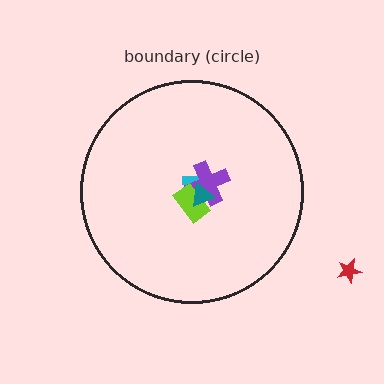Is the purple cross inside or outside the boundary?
Inside.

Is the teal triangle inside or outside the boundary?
Inside.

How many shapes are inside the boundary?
4 inside, 1 outside.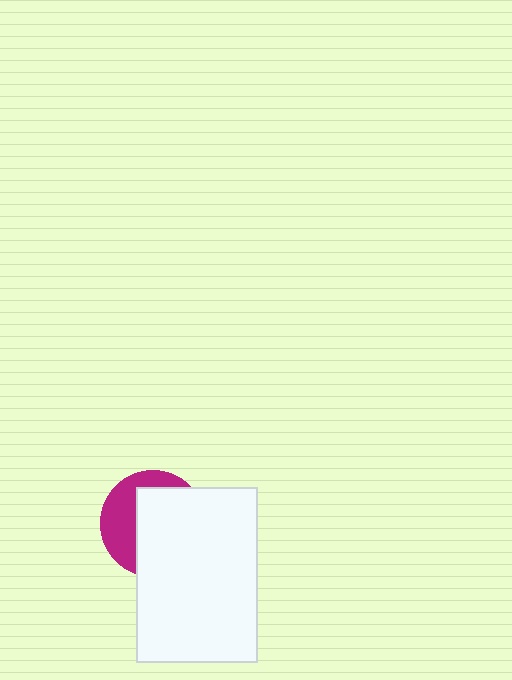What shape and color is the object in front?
The object in front is a white rectangle.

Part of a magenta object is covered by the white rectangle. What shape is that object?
It is a circle.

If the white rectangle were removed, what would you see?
You would see the complete magenta circle.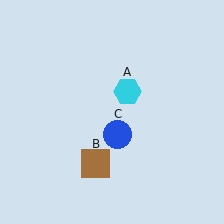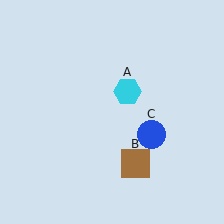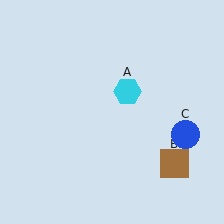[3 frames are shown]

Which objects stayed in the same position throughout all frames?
Cyan hexagon (object A) remained stationary.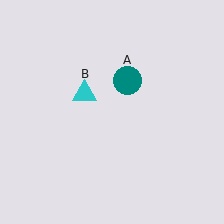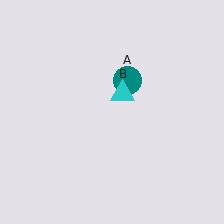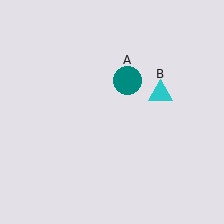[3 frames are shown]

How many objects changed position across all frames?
1 object changed position: cyan triangle (object B).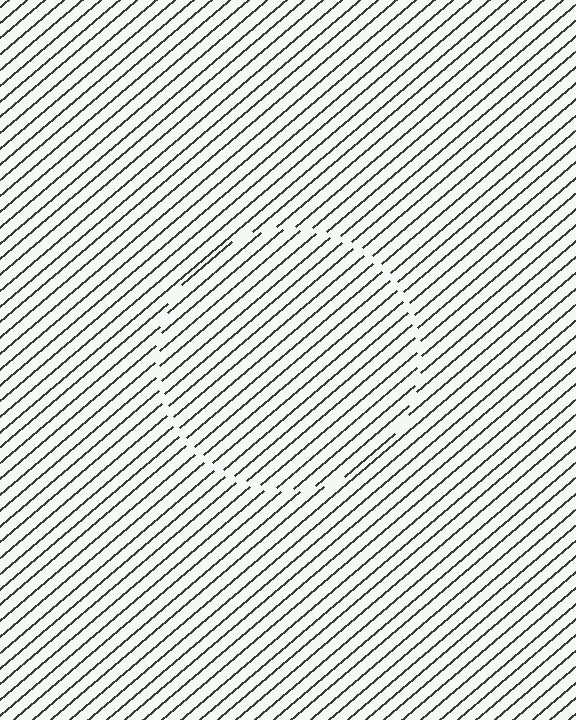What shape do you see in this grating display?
An illusory circle. The interior of the shape contains the same grating, shifted by half a period — the contour is defined by the phase discontinuity where line-ends from the inner and outer gratings abut.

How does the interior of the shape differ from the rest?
The interior of the shape contains the same grating, shifted by half a period — the contour is defined by the phase discontinuity where line-ends from the inner and outer gratings abut.